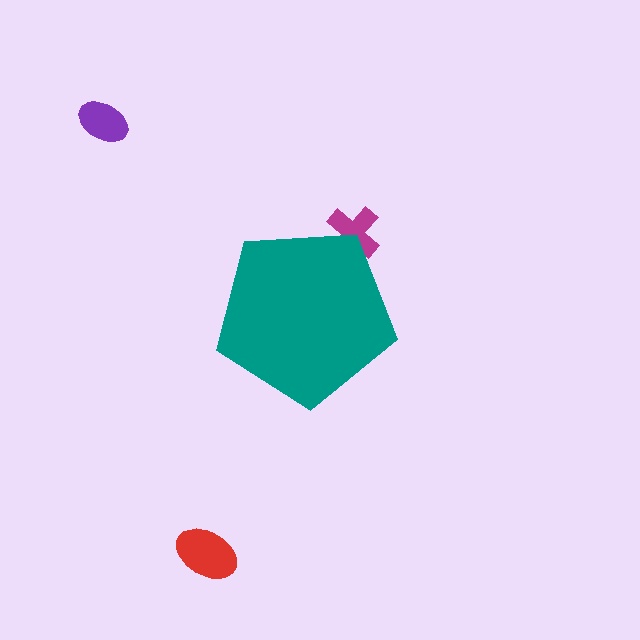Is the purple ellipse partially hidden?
No, the purple ellipse is fully visible.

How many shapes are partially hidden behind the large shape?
1 shape is partially hidden.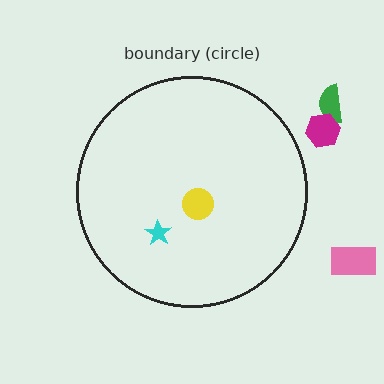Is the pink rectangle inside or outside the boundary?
Outside.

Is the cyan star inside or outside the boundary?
Inside.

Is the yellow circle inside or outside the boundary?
Inside.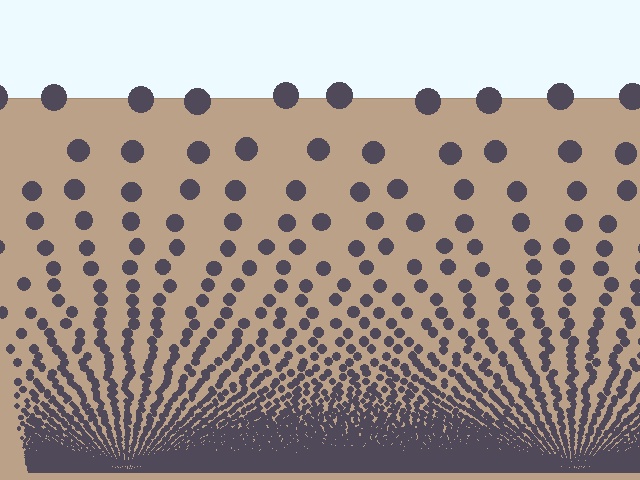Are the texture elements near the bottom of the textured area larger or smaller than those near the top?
Smaller. The gradient is inverted — elements near the bottom are smaller and denser.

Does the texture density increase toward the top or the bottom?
Density increases toward the bottom.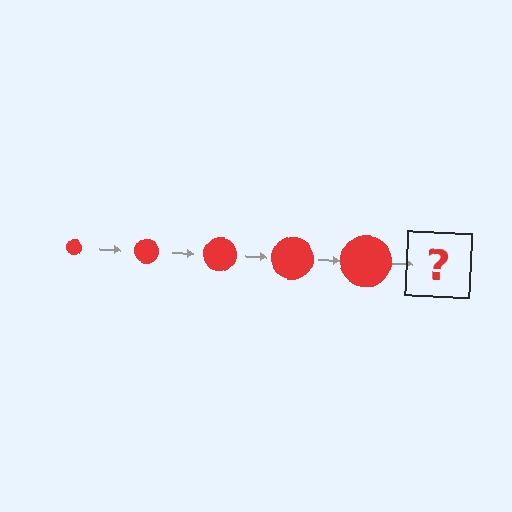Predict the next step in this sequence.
The next step is a red circle, larger than the previous one.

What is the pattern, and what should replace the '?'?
The pattern is that the circle gets progressively larger each step. The '?' should be a red circle, larger than the previous one.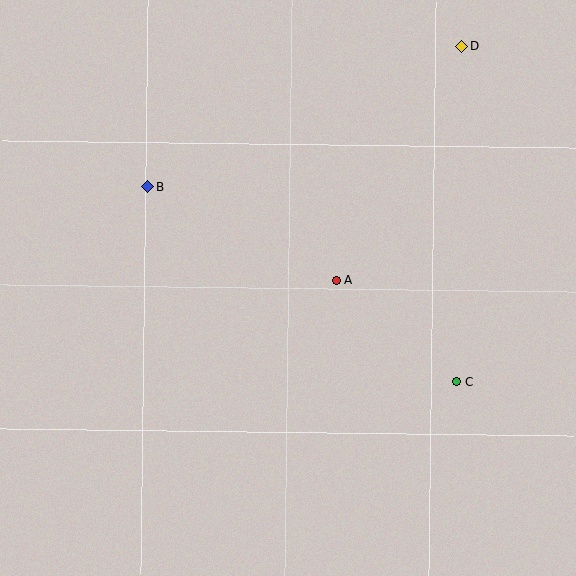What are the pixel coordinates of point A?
Point A is at (336, 280).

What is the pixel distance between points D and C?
The distance between D and C is 336 pixels.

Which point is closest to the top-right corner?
Point D is closest to the top-right corner.